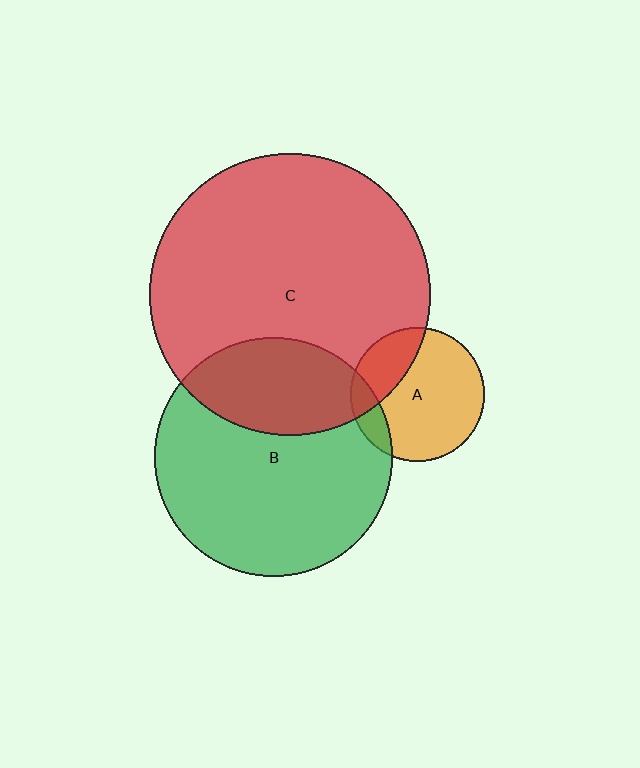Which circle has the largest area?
Circle C (red).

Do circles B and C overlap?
Yes.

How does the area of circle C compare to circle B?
Approximately 1.4 times.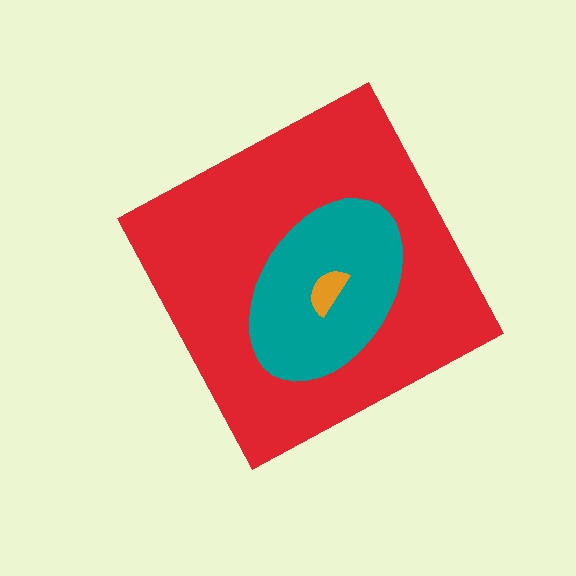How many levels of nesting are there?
3.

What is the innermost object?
The orange semicircle.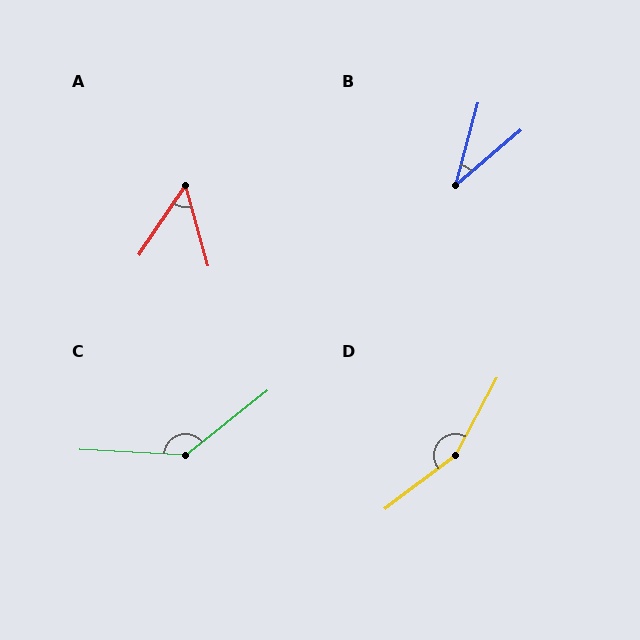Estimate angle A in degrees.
Approximately 49 degrees.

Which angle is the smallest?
B, at approximately 34 degrees.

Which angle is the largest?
D, at approximately 156 degrees.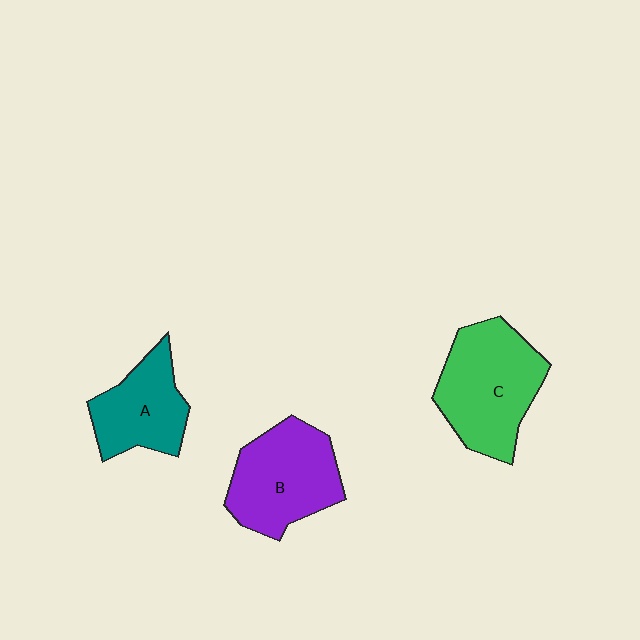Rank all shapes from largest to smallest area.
From largest to smallest: C (green), B (purple), A (teal).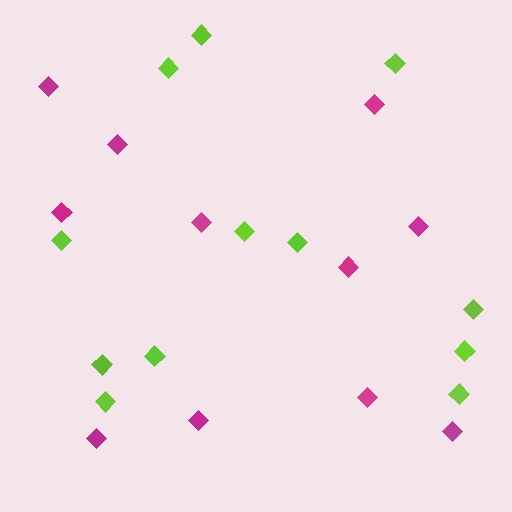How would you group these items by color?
There are 2 groups: one group of magenta diamonds (11) and one group of lime diamonds (12).